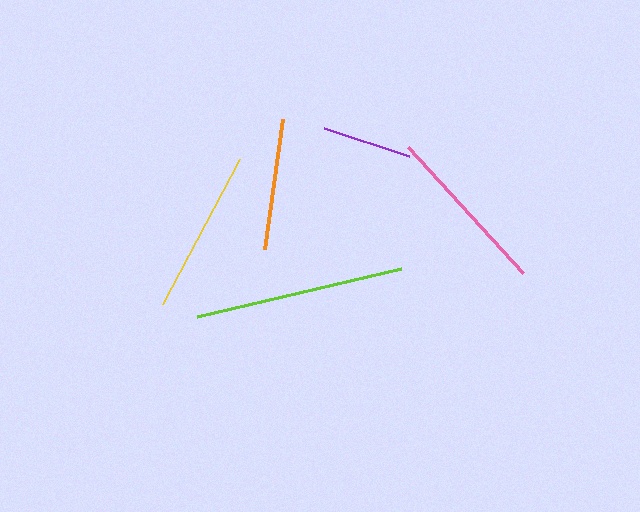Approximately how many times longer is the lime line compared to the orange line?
The lime line is approximately 1.6 times the length of the orange line.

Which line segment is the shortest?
The purple line is the shortest at approximately 90 pixels.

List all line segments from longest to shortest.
From longest to shortest: lime, pink, yellow, orange, purple.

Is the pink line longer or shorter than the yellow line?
The pink line is longer than the yellow line.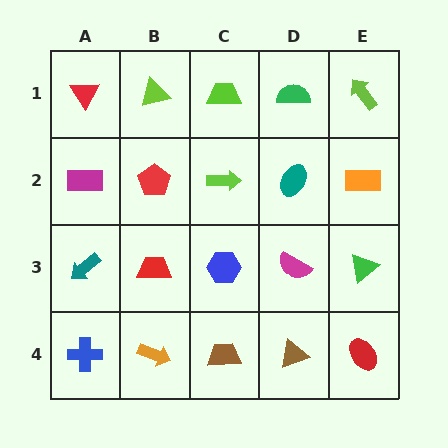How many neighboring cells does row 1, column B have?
3.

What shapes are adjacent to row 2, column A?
A red triangle (row 1, column A), a teal arrow (row 3, column A), a red pentagon (row 2, column B).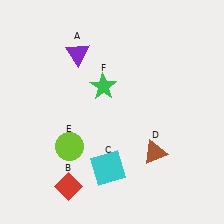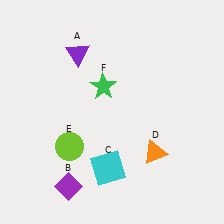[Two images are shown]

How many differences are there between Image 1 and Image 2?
There are 2 differences between the two images.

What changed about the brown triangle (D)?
In Image 1, D is brown. In Image 2, it changed to orange.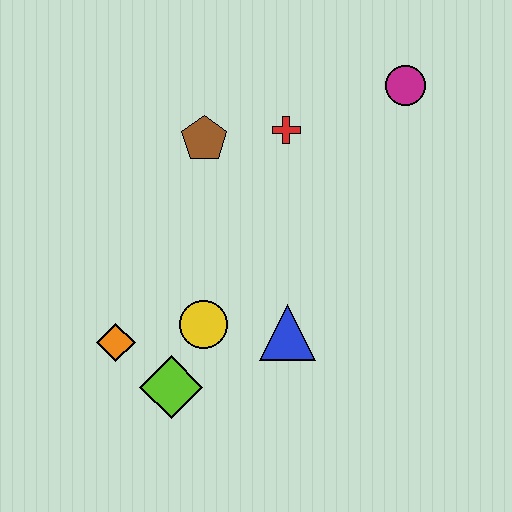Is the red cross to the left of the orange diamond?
No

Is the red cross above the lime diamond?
Yes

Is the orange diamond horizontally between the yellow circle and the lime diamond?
No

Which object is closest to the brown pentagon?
The red cross is closest to the brown pentagon.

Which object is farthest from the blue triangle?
The magenta circle is farthest from the blue triangle.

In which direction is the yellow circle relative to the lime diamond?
The yellow circle is above the lime diamond.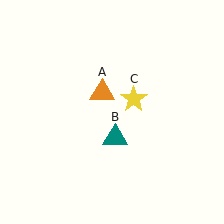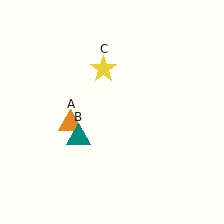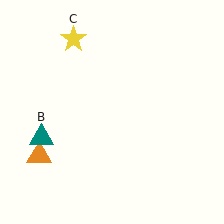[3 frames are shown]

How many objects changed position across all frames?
3 objects changed position: orange triangle (object A), teal triangle (object B), yellow star (object C).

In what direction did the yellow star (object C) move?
The yellow star (object C) moved up and to the left.